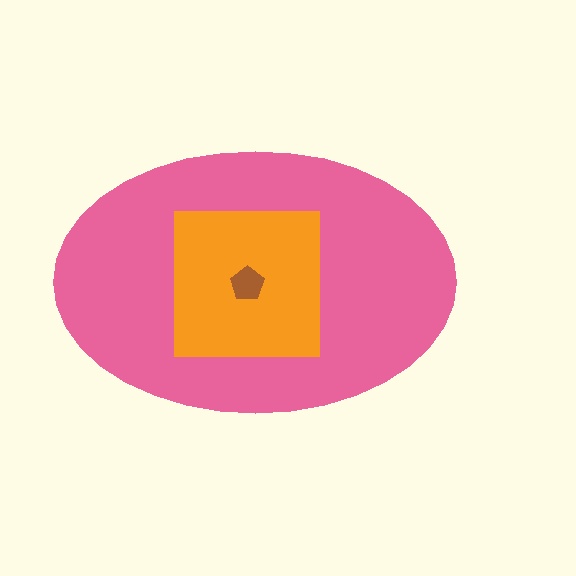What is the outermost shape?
The pink ellipse.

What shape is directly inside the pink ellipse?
The orange square.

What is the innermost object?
The brown pentagon.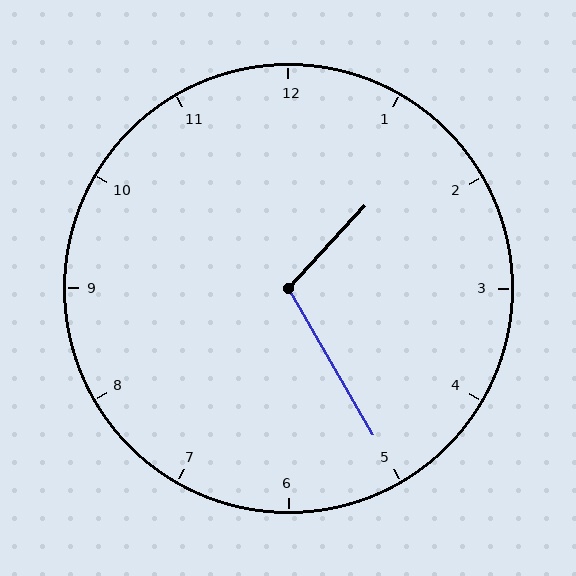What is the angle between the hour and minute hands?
Approximately 108 degrees.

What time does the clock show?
1:25.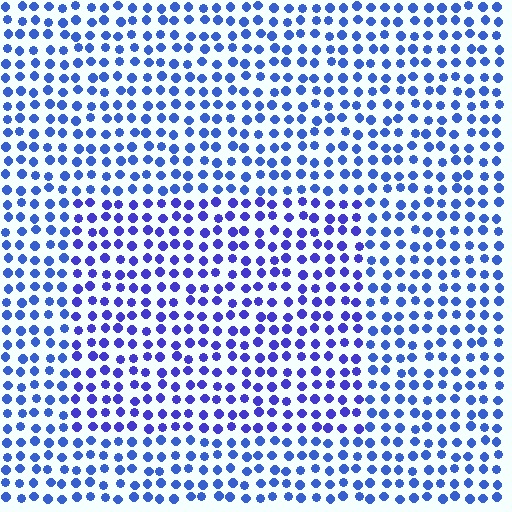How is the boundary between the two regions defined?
The boundary is defined purely by a slight shift in hue (about 21 degrees). Spacing, size, and orientation are identical on both sides.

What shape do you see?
I see a rectangle.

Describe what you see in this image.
The image is filled with small blue elements in a uniform arrangement. A rectangle-shaped region is visible where the elements are tinted to a slightly different hue, forming a subtle color boundary.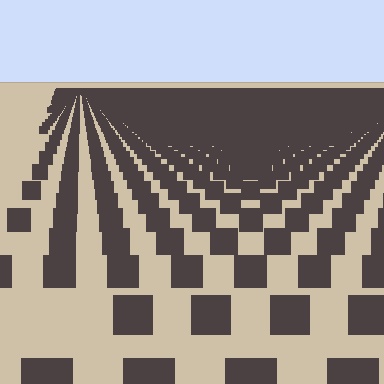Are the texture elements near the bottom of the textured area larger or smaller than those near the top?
Larger. Near the bottom, elements are closer to the viewer and appear at a bigger on-screen size.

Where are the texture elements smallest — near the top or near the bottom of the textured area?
Near the top.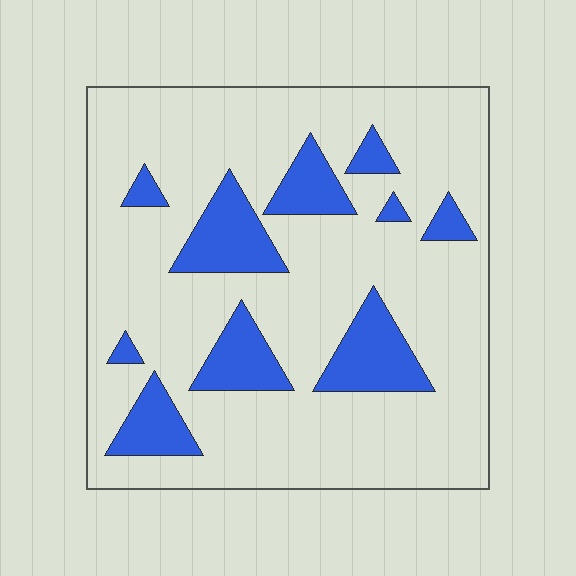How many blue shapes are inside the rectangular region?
10.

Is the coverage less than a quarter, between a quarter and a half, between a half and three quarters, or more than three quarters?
Less than a quarter.